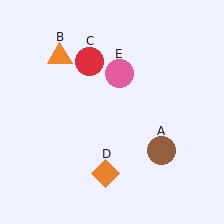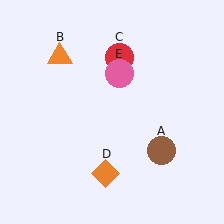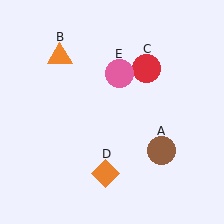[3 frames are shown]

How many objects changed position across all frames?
1 object changed position: red circle (object C).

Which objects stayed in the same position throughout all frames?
Brown circle (object A) and orange triangle (object B) and orange diamond (object D) and pink circle (object E) remained stationary.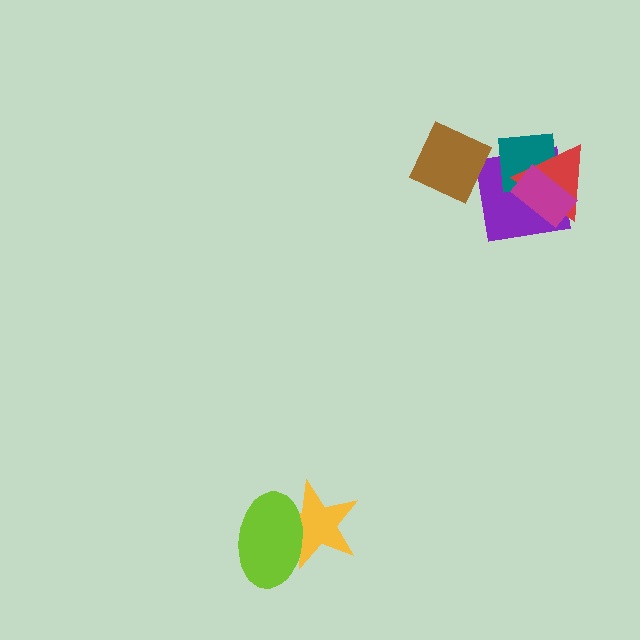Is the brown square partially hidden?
No, no other shape covers it.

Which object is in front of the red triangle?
The magenta rectangle is in front of the red triangle.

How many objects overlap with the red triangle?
3 objects overlap with the red triangle.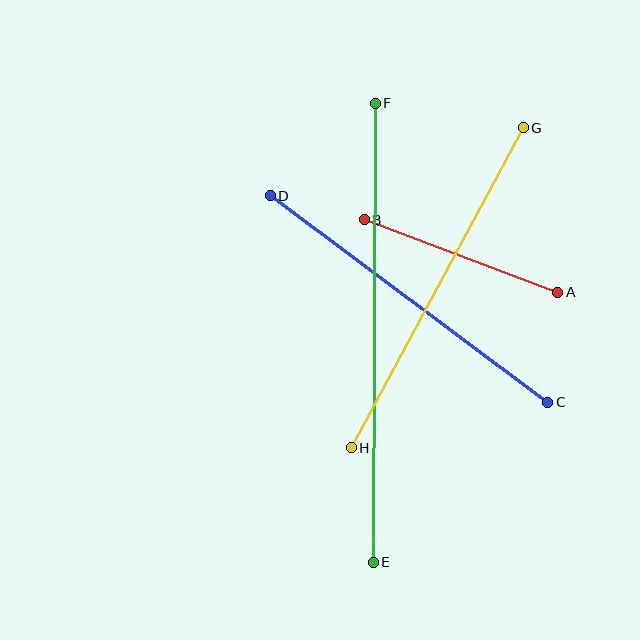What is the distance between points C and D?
The distance is approximately 346 pixels.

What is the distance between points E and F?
The distance is approximately 459 pixels.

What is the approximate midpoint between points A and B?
The midpoint is at approximately (461, 256) pixels.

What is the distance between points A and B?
The distance is approximately 207 pixels.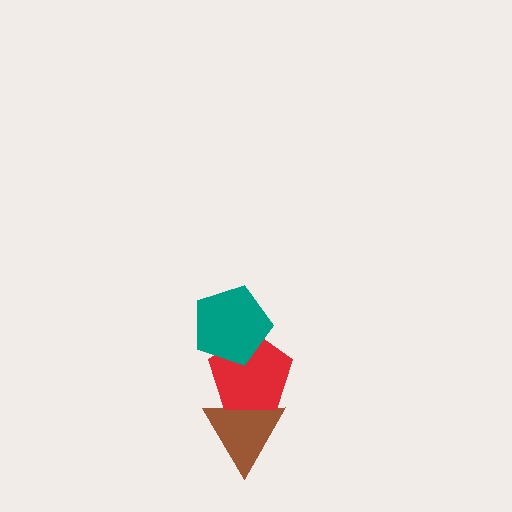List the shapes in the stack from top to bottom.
From top to bottom: the teal pentagon, the red pentagon, the brown triangle.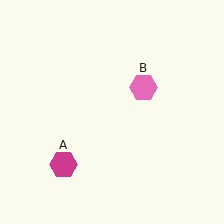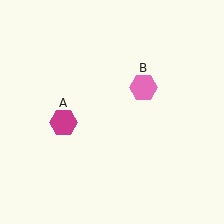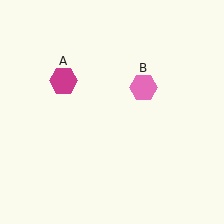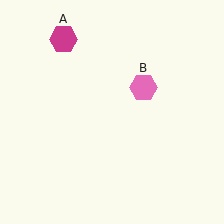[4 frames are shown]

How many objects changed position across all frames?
1 object changed position: magenta hexagon (object A).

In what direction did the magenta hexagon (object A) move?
The magenta hexagon (object A) moved up.